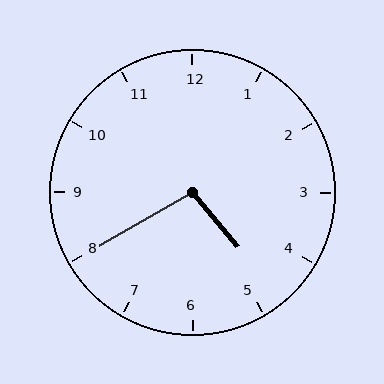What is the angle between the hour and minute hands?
Approximately 100 degrees.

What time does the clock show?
4:40.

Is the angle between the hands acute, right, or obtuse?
It is obtuse.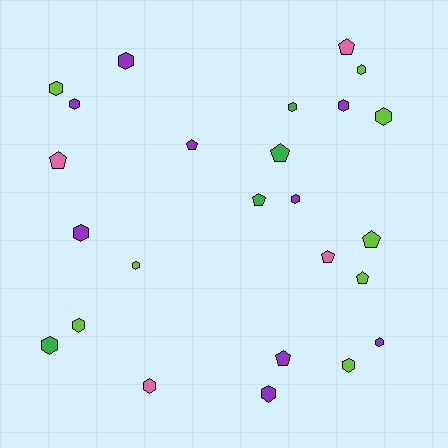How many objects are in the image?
There are 25 objects.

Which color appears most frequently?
Purple, with 9 objects.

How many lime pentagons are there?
There are 2 lime pentagons.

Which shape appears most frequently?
Hexagon, with 16 objects.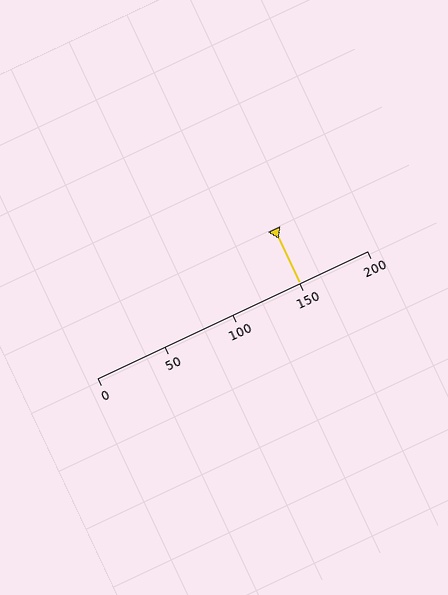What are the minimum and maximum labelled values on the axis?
The axis runs from 0 to 200.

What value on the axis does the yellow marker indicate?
The marker indicates approximately 150.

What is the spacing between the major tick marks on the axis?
The major ticks are spaced 50 apart.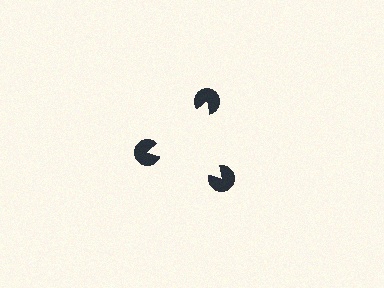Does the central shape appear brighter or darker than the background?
It typically appears slightly brighter than the background, even though no actual brightness change is drawn.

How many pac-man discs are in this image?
There are 3 — one at each vertex of the illusory triangle.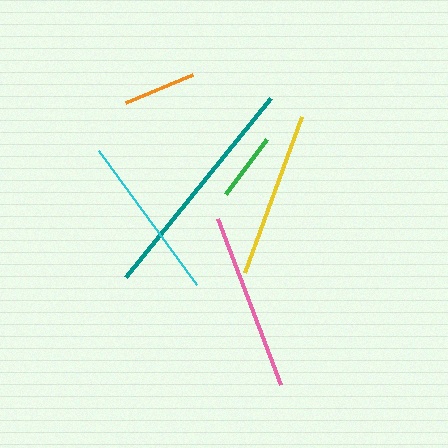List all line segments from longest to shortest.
From longest to shortest: teal, pink, yellow, cyan, orange, green.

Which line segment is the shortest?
The green line is the shortest at approximately 68 pixels.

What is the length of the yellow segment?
The yellow segment is approximately 167 pixels long.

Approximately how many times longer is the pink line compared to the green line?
The pink line is approximately 2.6 times the length of the green line.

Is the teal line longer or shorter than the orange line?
The teal line is longer than the orange line.